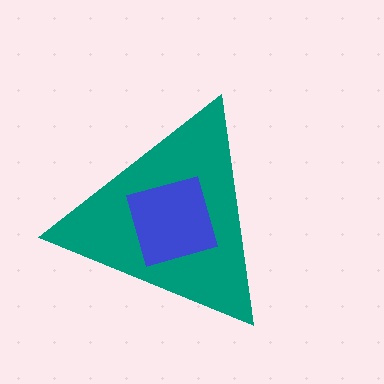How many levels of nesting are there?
2.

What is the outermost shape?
The teal triangle.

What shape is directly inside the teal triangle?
The blue square.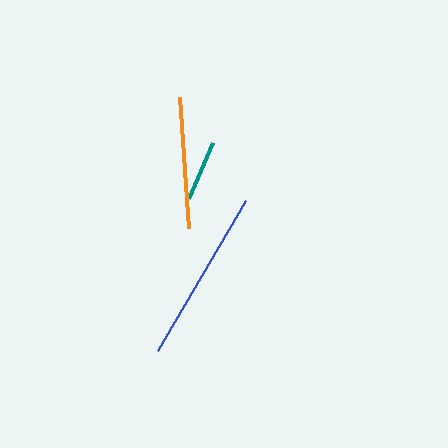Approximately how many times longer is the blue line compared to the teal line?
The blue line is approximately 2.9 times the length of the teal line.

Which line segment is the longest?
The blue line is the longest at approximately 174 pixels.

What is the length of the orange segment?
The orange segment is approximately 131 pixels long.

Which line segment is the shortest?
The teal line is the shortest at approximately 60 pixels.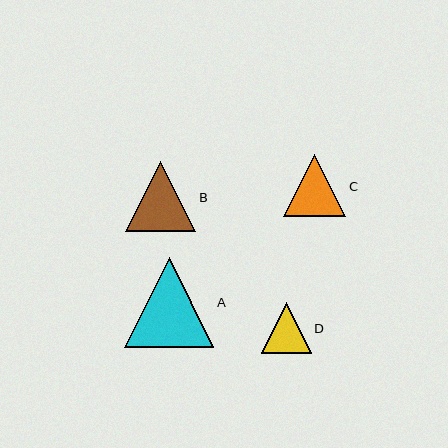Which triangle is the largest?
Triangle A is the largest with a size of approximately 90 pixels.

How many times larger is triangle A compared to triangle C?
Triangle A is approximately 1.4 times the size of triangle C.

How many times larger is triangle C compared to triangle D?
Triangle C is approximately 1.2 times the size of triangle D.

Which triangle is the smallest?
Triangle D is the smallest with a size of approximately 50 pixels.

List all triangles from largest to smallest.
From largest to smallest: A, B, C, D.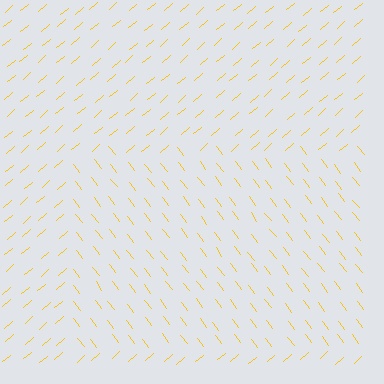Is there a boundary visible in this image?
Yes, there is a texture boundary formed by a change in line orientation.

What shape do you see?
I see a rectangle.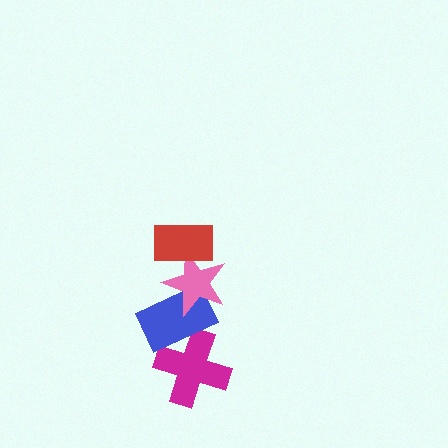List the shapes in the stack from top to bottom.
From top to bottom: the red rectangle, the pink star, the blue rectangle, the magenta cross.